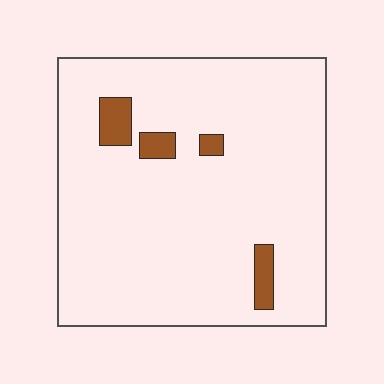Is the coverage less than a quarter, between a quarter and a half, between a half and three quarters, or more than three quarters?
Less than a quarter.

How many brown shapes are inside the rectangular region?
4.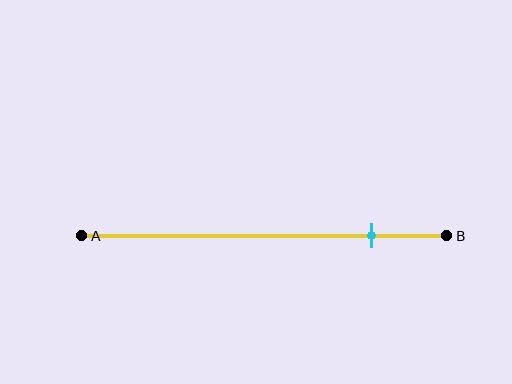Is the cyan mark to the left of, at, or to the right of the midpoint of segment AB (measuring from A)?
The cyan mark is to the right of the midpoint of segment AB.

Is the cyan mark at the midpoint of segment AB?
No, the mark is at about 80% from A, not at the 50% midpoint.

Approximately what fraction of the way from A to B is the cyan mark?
The cyan mark is approximately 80% of the way from A to B.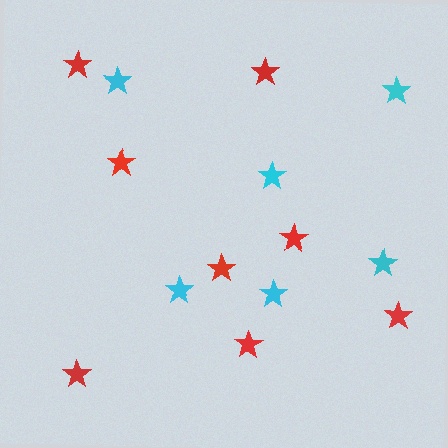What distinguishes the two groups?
There are 2 groups: one group of cyan stars (6) and one group of red stars (8).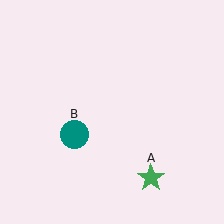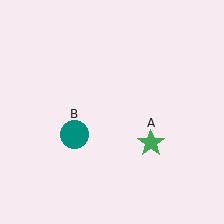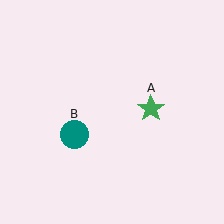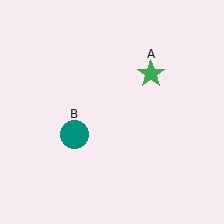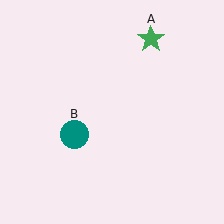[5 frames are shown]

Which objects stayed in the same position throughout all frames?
Teal circle (object B) remained stationary.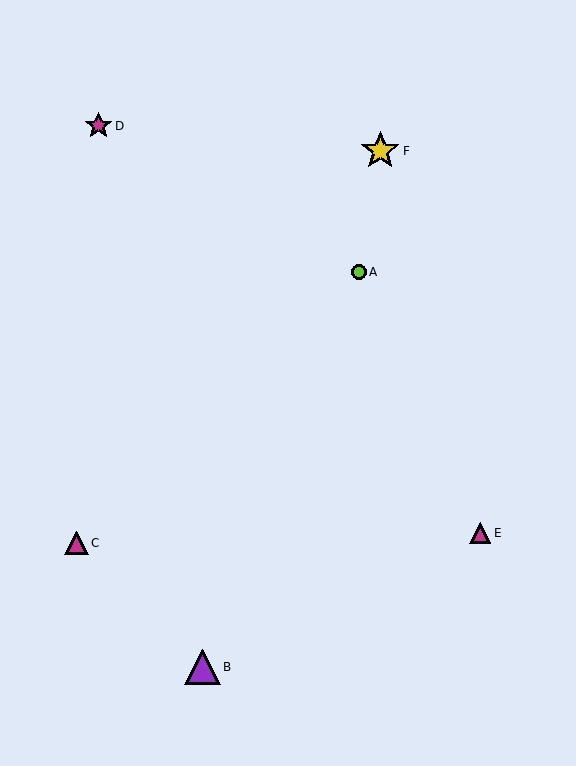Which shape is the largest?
The yellow star (labeled F) is the largest.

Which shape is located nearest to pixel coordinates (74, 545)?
The magenta triangle (labeled C) at (77, 543) is nearest to that location.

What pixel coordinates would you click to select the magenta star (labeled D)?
Click at (99, 126) to select the magenta star D.